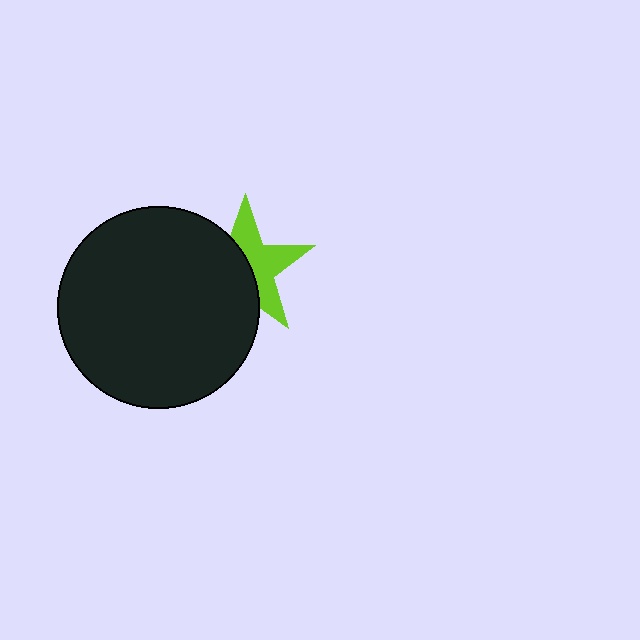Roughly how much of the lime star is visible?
About half of it is visible (roughly 50%).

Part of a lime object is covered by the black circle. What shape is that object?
It is a star.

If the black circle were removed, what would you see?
You would see the complete lime star.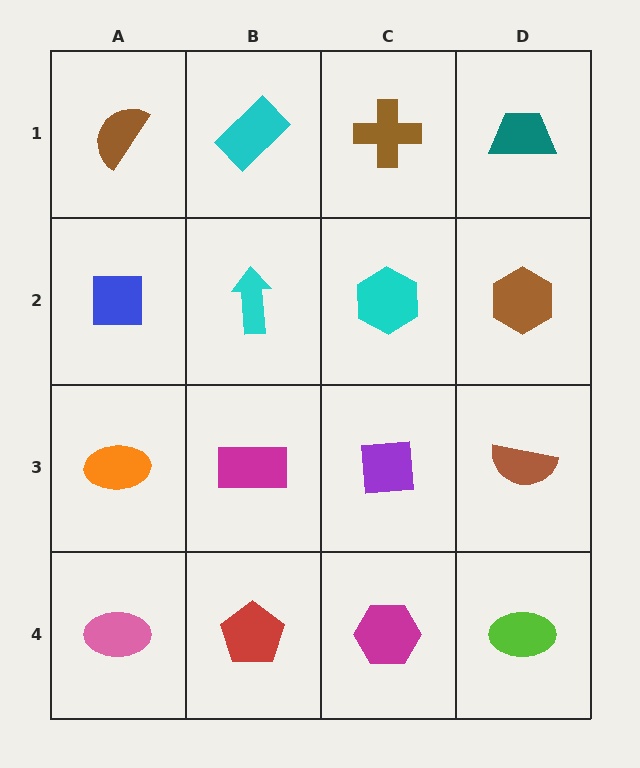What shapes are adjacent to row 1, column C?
A cyan hexagon (row 2, column C), a cyan rectangle (row 1, column B), a teal trapezoid (row 1, column D).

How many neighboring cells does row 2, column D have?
3.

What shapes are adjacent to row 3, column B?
A cyan arrow (row 2, column B), a red pentagon (row 4, column B), an orange ellipse (row 3, column A), a purple square (row 3, column C).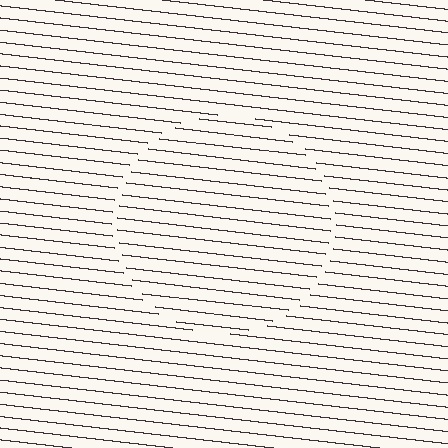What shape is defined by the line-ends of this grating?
An illusory circle. The interior of the shape contains the same grating, shifted by half a period — the contour is defined by the phase discontinuity where line-ends from the inner and outer gratings abut.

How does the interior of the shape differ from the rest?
The interior of the shape contains the same grating, shifted by half a period — the contour is defined by the phase discontinuity where line-ends from the inner and outer gratings abut.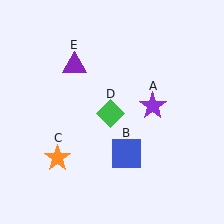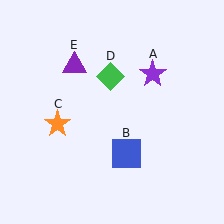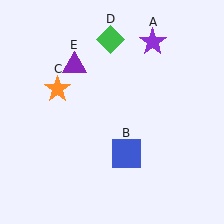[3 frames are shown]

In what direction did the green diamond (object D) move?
The green diamond (object D) moved up.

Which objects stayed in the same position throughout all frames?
Blue square (object B) and purple triangle (object E) remained stationary.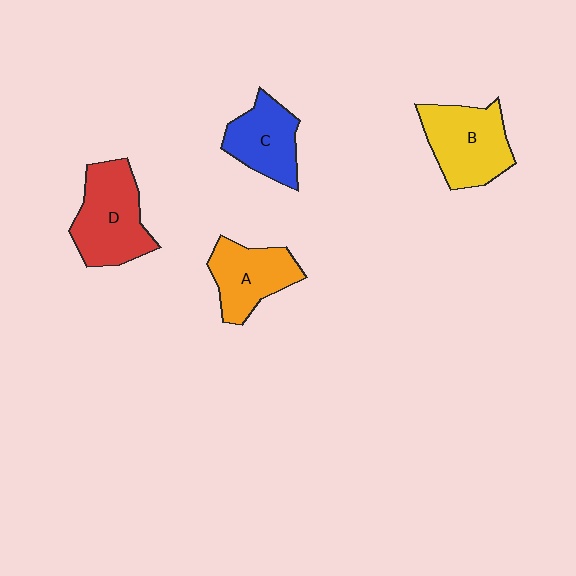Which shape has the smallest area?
Shape C (blue).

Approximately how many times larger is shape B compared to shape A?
Approximately 1.2 times.